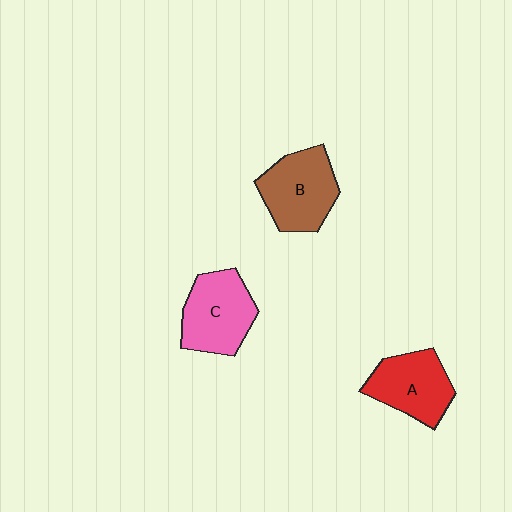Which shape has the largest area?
Shape B (brown).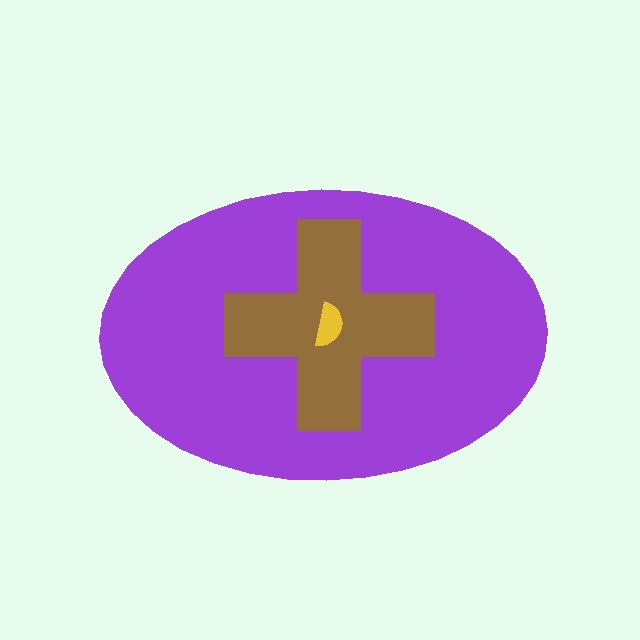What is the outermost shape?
The purple ellipse.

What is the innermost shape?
The yellow semicircle.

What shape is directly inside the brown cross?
The yellow semicircle.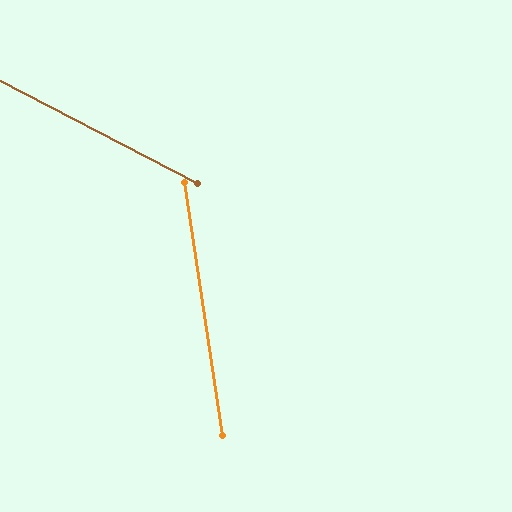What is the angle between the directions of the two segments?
Approximately 54 degrees.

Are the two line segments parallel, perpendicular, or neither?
Neither parallel nor perpendicular — they differ by about 54°.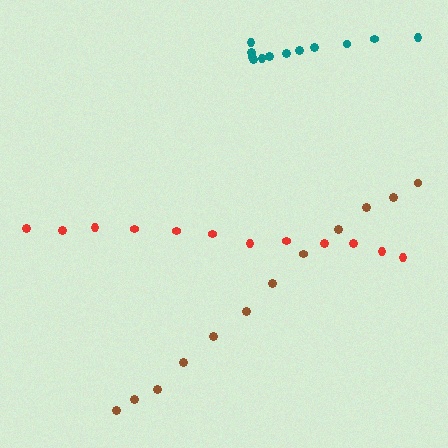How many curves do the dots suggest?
There are 3 distinct paths.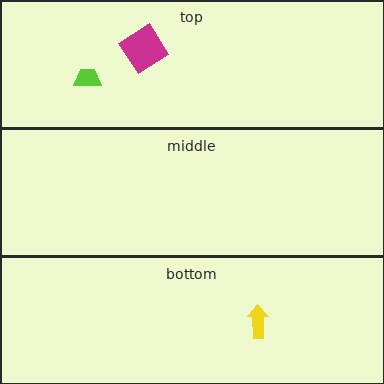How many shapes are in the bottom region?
1.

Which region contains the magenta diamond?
The top region.